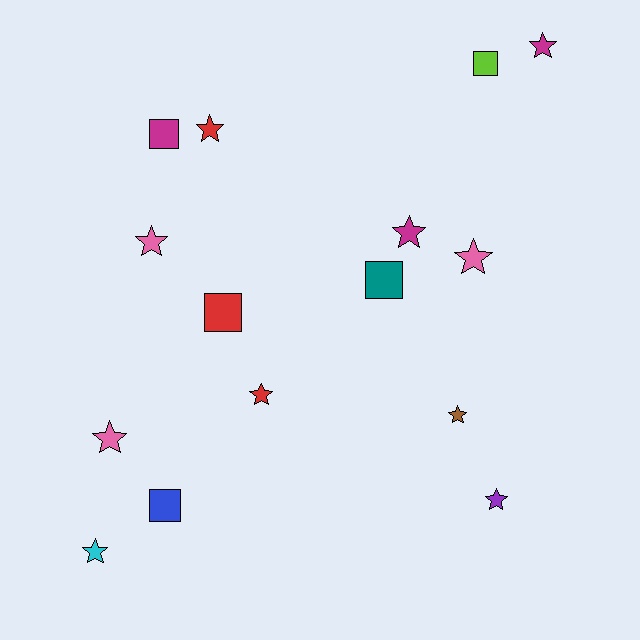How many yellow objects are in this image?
There are no yellow objects.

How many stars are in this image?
There are 10 stars.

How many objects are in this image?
There are 15 objects.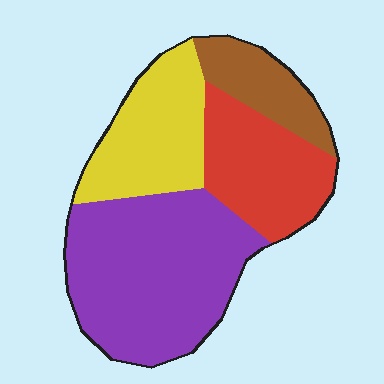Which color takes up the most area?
Purple, at roughly 45%.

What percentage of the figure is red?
Red takes up about one fifth (1/5) of the figure.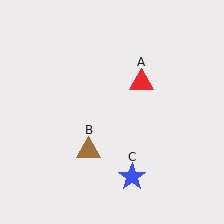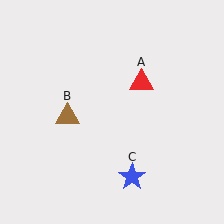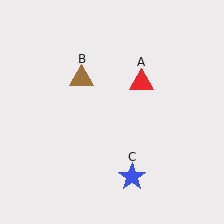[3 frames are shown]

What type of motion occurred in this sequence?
The brown triangle (object B) rotated clockwise around the center of the scene.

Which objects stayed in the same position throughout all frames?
Red triangle (object A) and blue star (object C) remained stationary.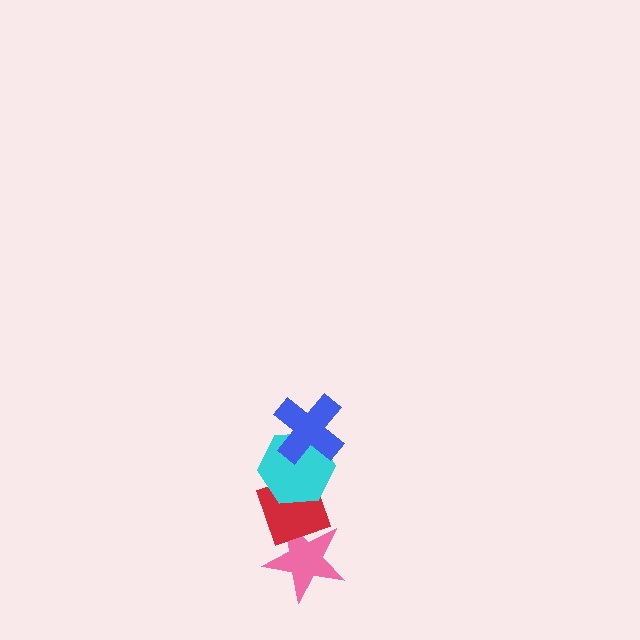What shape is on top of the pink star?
The red diamond is on top of the pink star.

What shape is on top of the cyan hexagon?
The blue cross is on top of the cyan hexagon.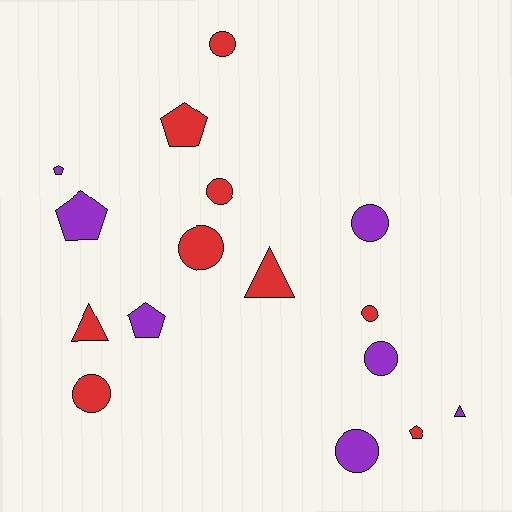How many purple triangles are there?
There is 1 purple triangle.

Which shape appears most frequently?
Circle, with 8 objects.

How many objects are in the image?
There are 16 objects.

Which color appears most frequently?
Red, with 9 objects.